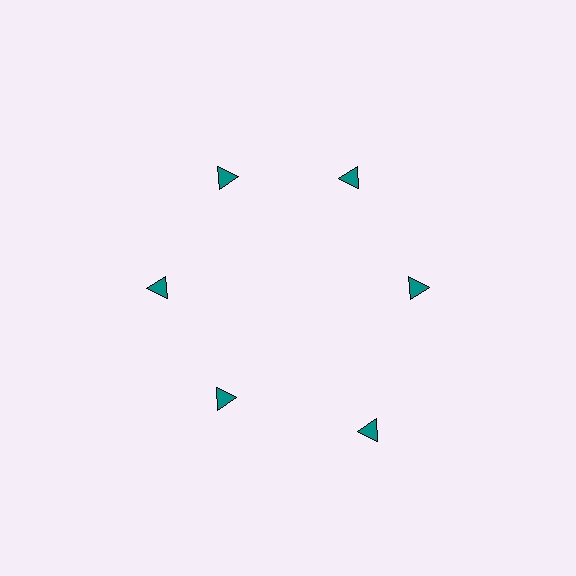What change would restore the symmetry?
The symmetry would be restored by moving it inward, back onto the ring so that all 6 triangles sit at equal angles and equal distance from the center.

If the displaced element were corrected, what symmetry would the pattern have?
It would have 6-fold rotational symmetry — the pattern would map onto itself every 60 degrees.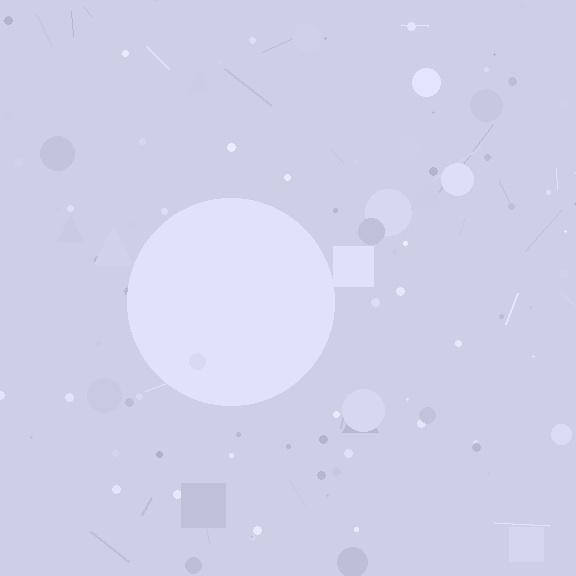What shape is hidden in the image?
A circle is hidden in the image.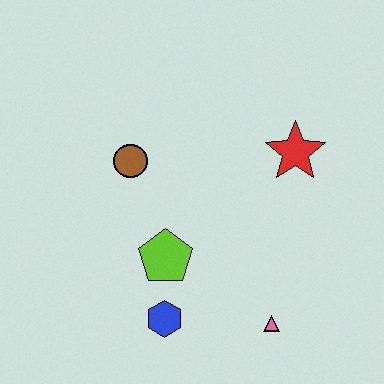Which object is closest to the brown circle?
The lime pentagon is closest to the brown circle.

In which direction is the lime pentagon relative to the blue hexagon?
The lime pentagon is above the blue hexagon.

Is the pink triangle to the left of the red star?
Yes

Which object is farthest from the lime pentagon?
The red star is farthest from the lime pentagon.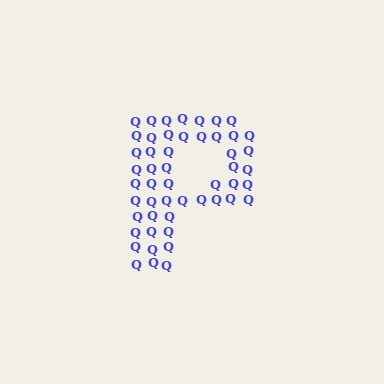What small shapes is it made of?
It is made of small letter Q's.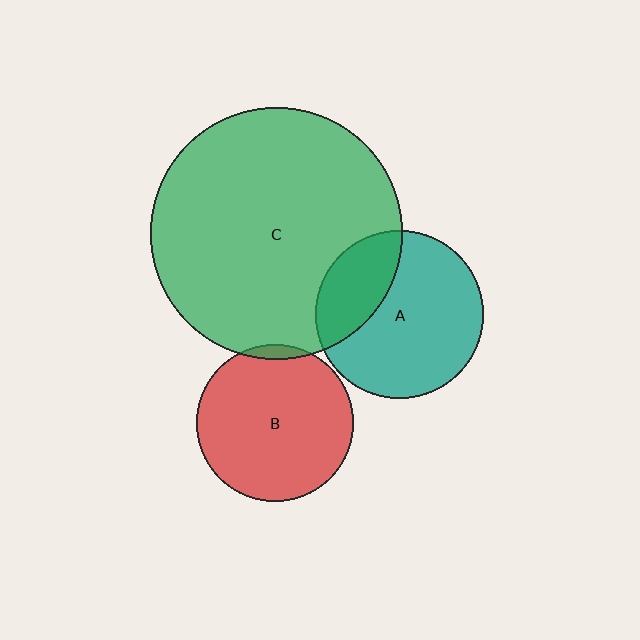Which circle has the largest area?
Circle C (green).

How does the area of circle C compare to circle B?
Approximately 2.6 times.